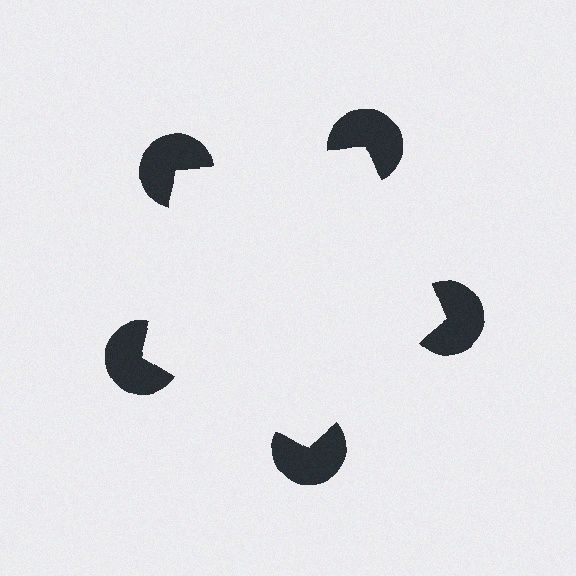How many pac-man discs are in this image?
There are 5 — one at each vertex of the illusory pentagon.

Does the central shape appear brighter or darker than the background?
It typically appears slightly brighter than the background, even though no actual brightness change is drawn.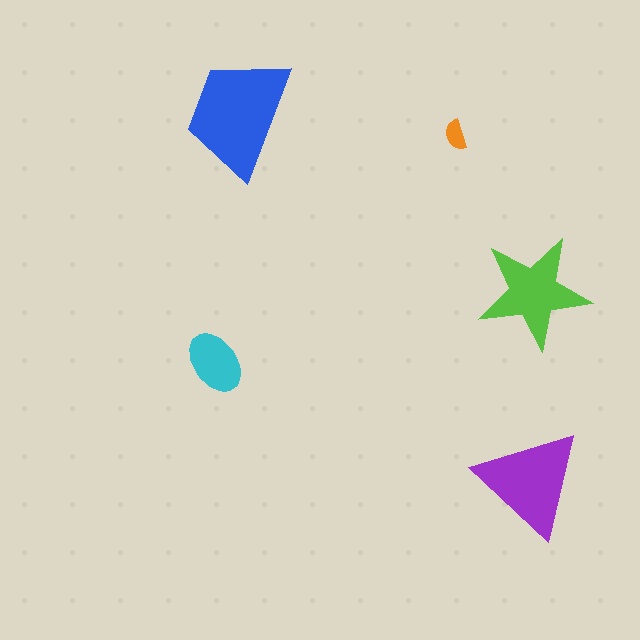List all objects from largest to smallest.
The blue trapezoid, the purple triangle, the lime star, the cyan ellipse, the orange semicircle.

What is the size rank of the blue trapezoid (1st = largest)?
1st.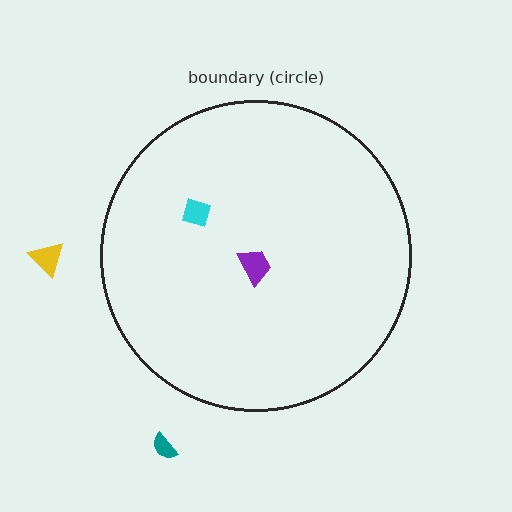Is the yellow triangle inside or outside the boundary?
Outside.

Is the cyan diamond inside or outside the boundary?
Inside.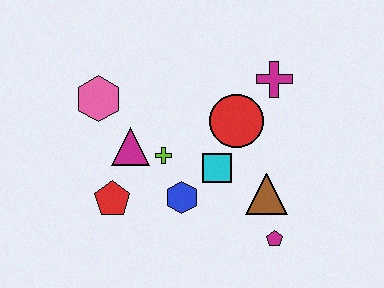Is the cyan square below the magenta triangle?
Yes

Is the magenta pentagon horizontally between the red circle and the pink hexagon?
No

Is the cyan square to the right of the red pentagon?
Yes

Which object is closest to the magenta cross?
The red circle is closest to the magenta cross.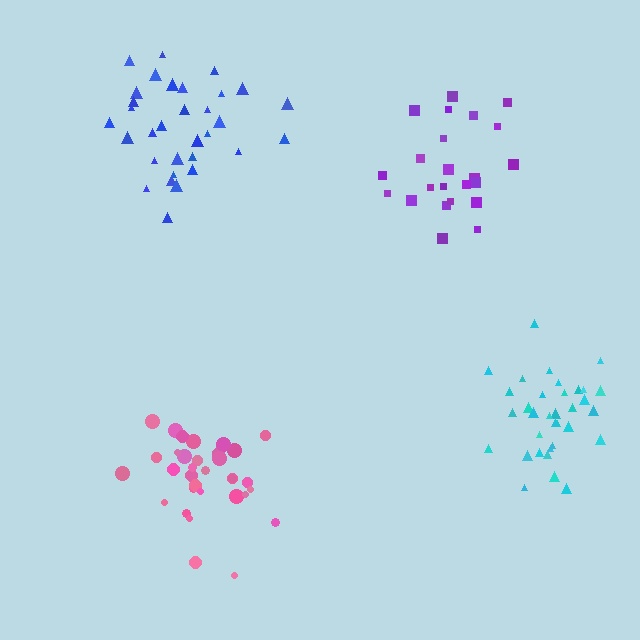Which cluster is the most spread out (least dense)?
Purple.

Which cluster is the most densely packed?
Pink.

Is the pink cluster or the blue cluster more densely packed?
Pink.